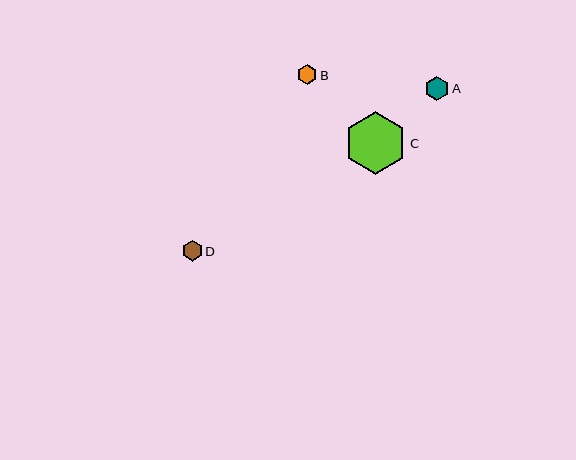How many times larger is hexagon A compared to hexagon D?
Hexagon A is approximately 1.2 times the size of hexagon D.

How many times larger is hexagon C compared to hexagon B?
Hexagon C is approximately 3.1 times the size of hexagon B.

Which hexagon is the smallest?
Hexagon B is the smallest with a size of approximately 20 pixels.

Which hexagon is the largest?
Hexagon C is the largest with a size of approximately 63 pixels.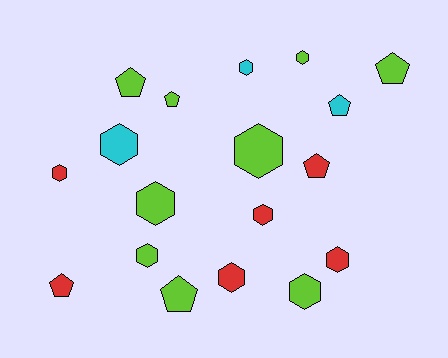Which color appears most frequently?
Lime, with 9 objects.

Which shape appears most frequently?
Hexagon, with 11 objects.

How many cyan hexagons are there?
There are 2 cyan hexagons.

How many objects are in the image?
There are 18 objects.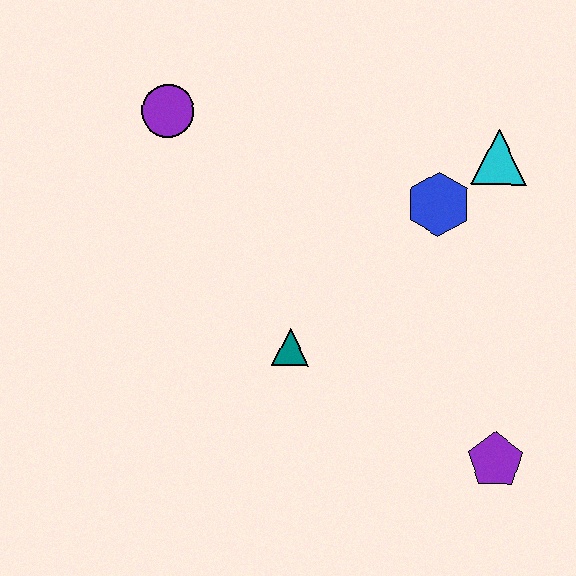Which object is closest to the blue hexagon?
The cyan triangle is closest to the blue hexagon.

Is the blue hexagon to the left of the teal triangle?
No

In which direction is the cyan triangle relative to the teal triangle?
The cyan triangle is to the right of the teal triangle.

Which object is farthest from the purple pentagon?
The purple circle is farthest from the purple pentagon.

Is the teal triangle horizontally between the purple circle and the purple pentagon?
Yes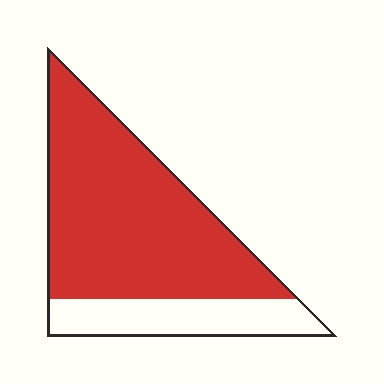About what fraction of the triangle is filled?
About three quarters (3/4).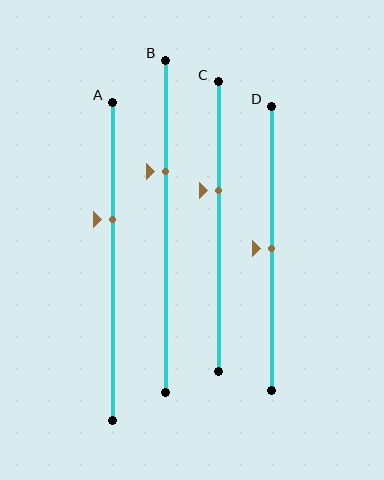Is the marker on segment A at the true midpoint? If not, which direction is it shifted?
No, the marker on segment A is shifted upward by about 13% of the segment length.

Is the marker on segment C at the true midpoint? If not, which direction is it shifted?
No, the marker on segment C is shifted upward by about 12% of the segment length.